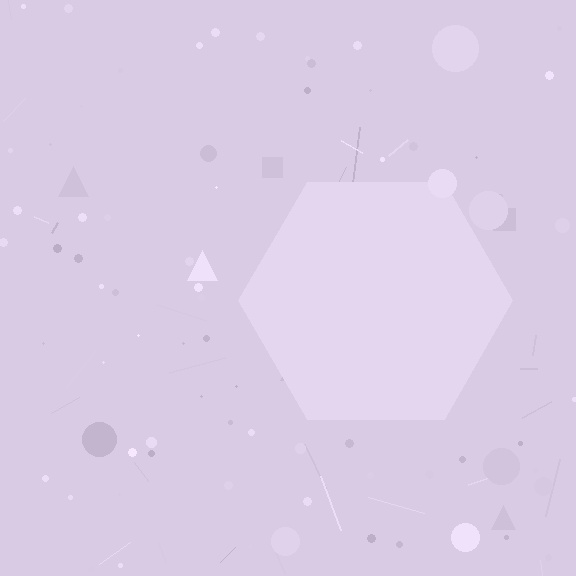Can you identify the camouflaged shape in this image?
The camouflaged shape is a hexagon.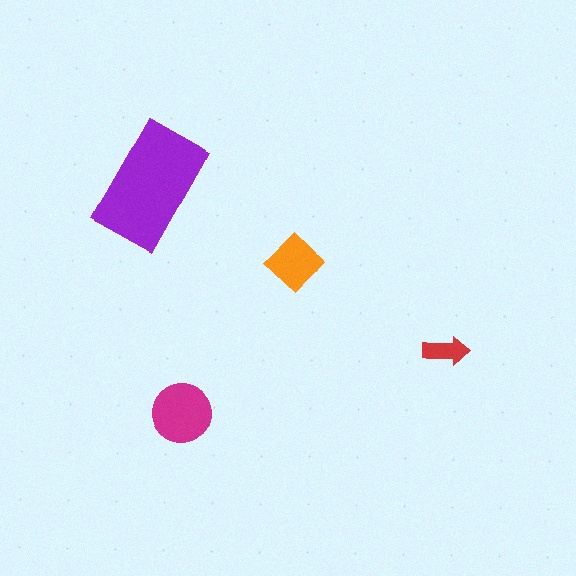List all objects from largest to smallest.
The purple rectangle, the magenta circle, the orange diamond, the red arrow.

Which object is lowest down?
The magenta circle is bottommost.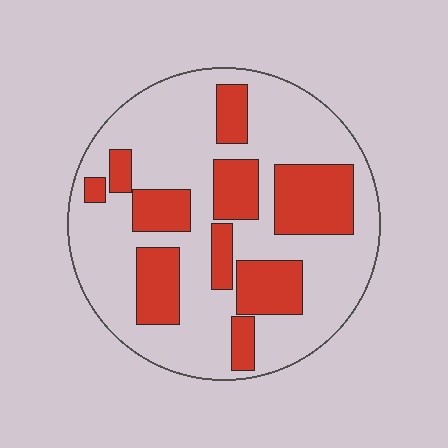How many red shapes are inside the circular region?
10.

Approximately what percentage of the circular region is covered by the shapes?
Approximately 30%.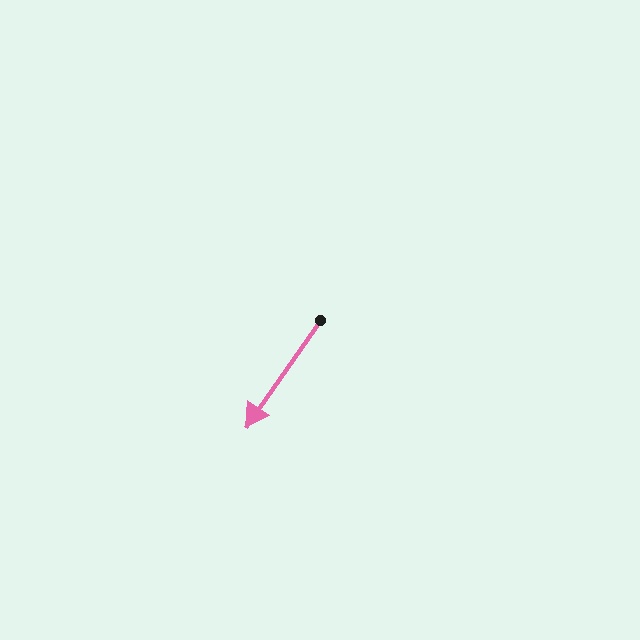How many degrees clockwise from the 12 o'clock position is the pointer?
Approximately 215 degrees.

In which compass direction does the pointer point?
Southwest.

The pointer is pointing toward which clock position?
Roughly 7 o'clock.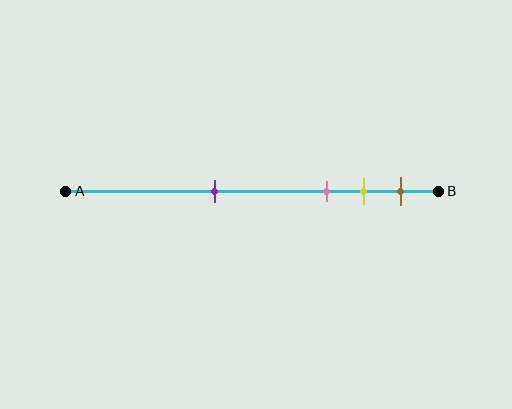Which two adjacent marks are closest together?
The yellow and brown marks are the closest adjacent pair.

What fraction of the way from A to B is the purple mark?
The purple mark is approximately 40% (0.4) of the way from A to B.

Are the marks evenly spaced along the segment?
No, the marks are not evenly spaced.